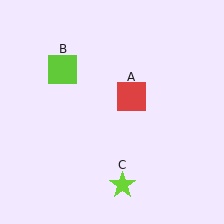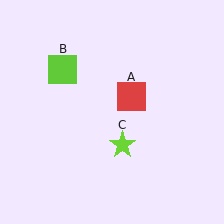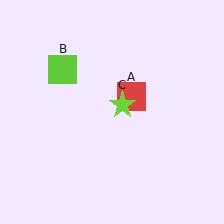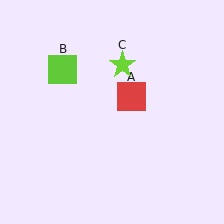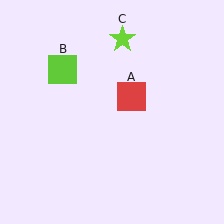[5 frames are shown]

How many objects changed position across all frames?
1 object changed position: lime star (object C).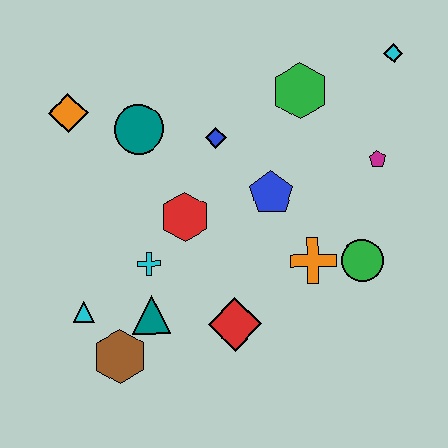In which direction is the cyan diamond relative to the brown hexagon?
The cyan diamond is above the brown hexagon.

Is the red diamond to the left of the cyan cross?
No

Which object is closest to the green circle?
The orange cross is closest to the green circle.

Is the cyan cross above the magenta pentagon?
No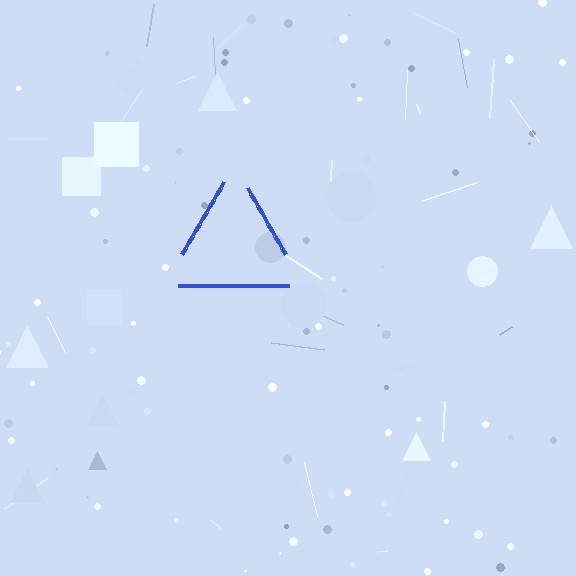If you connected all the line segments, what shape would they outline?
They would outline a triangle.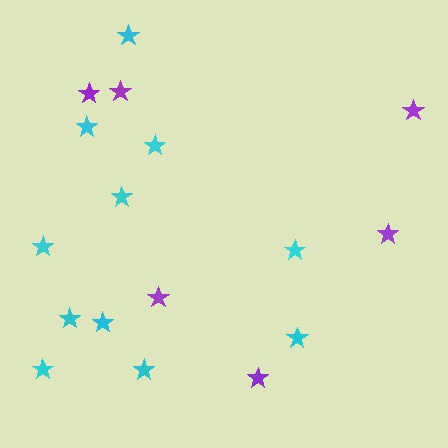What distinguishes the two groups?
There are 2 groups: one group of purple stars (6) and one group of cyan stars (11).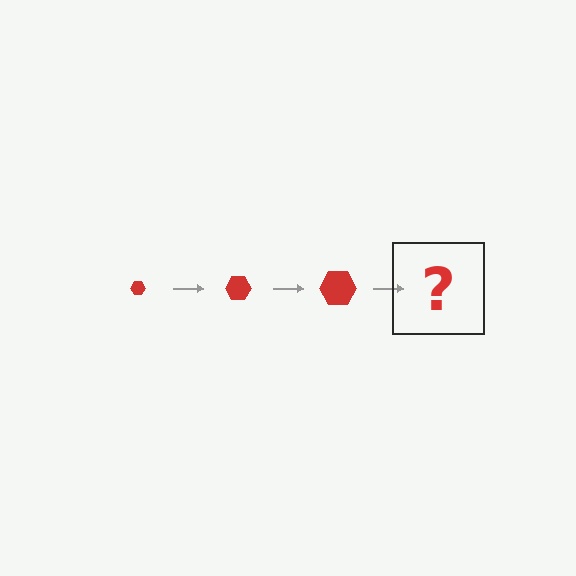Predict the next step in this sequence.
The next step is a red hexagon, larger than the previous one.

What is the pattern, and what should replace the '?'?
The pattern is that the hexagon gets progressively larger each step. The '?' should be a red hexagon, larger than the previous one.